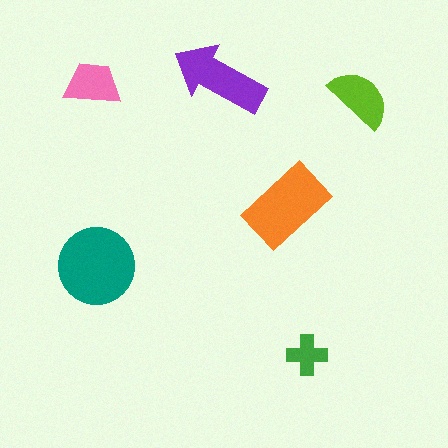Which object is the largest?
The teal circle.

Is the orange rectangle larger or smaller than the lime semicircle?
Larger.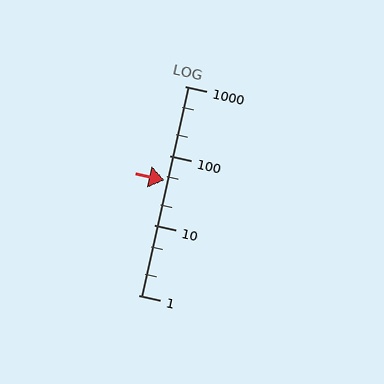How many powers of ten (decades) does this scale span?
The scale spans 3 decades, from 1 to 1000.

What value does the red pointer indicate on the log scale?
The pointer indicates approximately 44.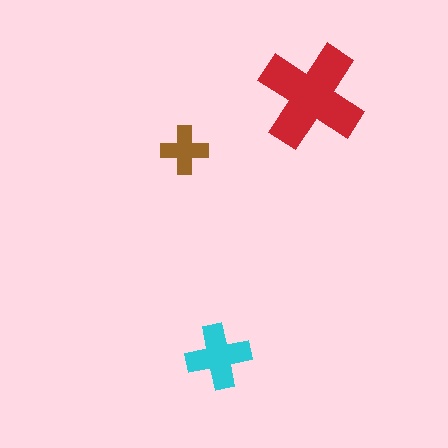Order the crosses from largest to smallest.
the red one, the cyan one, the brown one.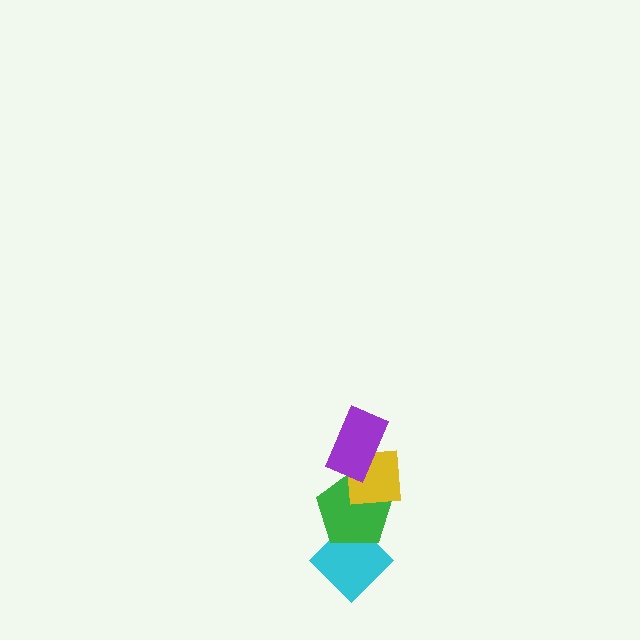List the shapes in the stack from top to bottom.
From top to bottom: the purple rectangle, the yellow square, the green pentagon, the cyan diamond.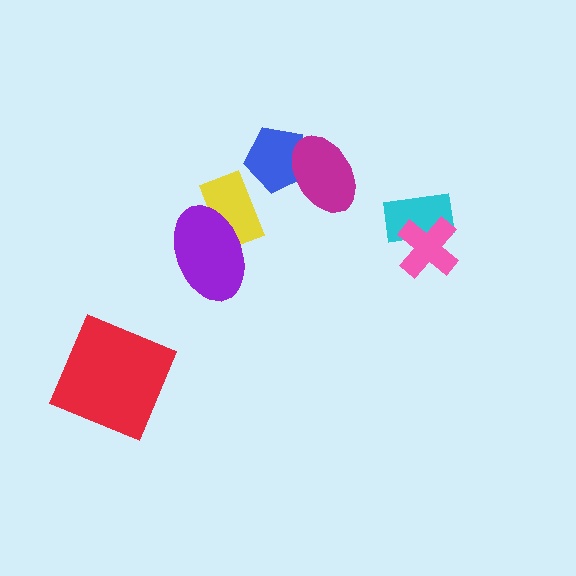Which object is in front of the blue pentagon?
The magenta ellipse is in front of the blue pentagon.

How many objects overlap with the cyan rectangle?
1 object overlaps with the cyan rectangle.